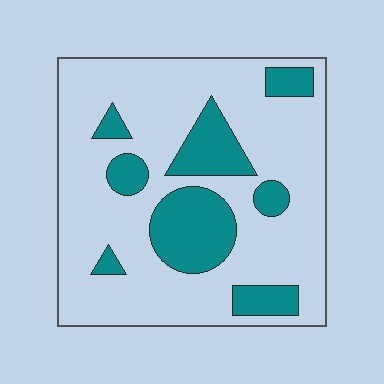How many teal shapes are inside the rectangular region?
8.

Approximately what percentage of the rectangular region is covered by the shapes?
Approximately 25%.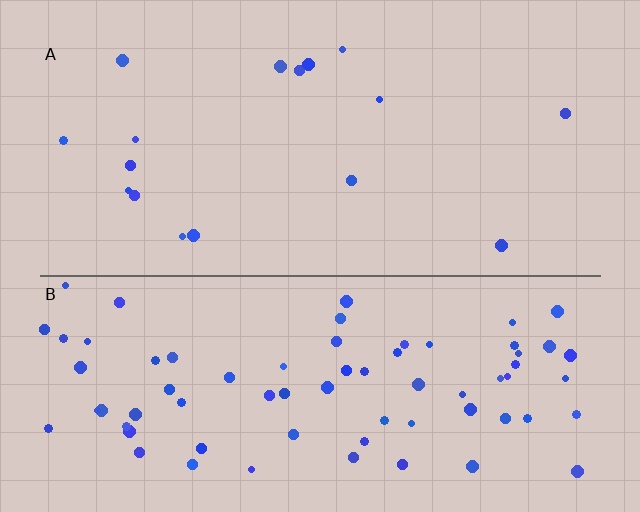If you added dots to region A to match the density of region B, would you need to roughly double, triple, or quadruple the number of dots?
Approximately quadruple.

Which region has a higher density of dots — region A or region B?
B (the bottom).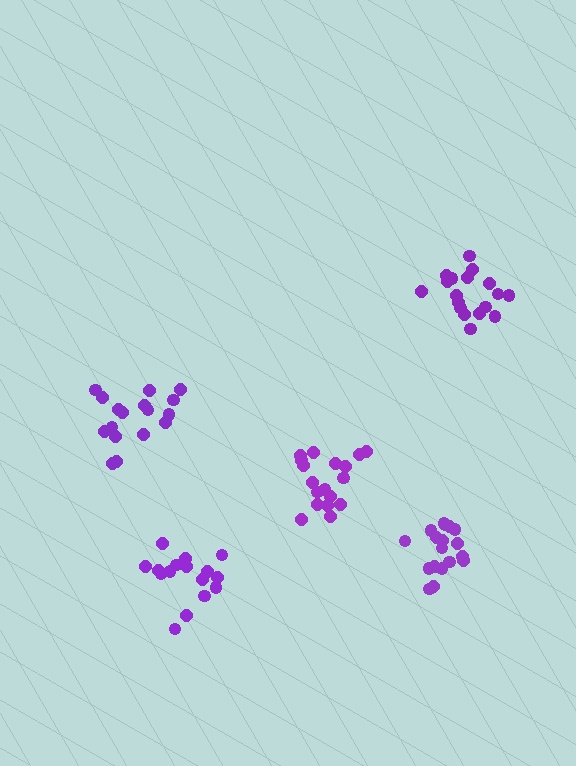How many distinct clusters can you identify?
There are 5 distinct clusters.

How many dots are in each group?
Group 1: 18 dots, Group 2: 16 dots, Group 3: 18 dots, Group 4: 17 dots, Group 5: 18 dots (87 total).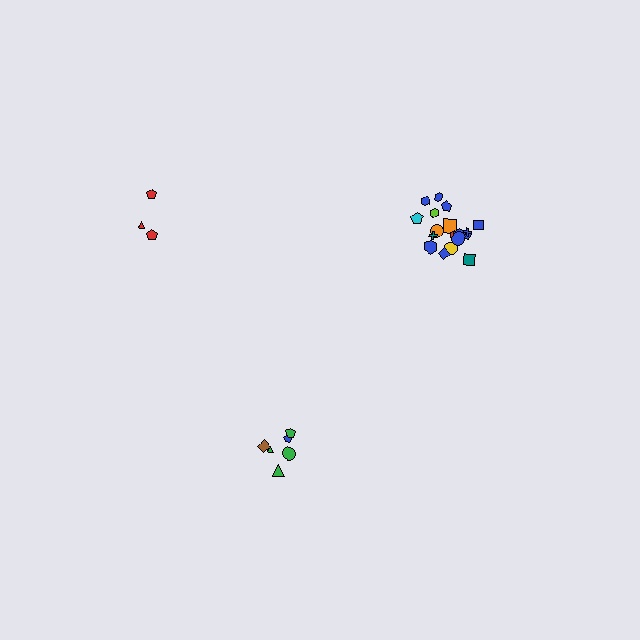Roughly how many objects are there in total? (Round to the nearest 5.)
Roughly 25 objects in total.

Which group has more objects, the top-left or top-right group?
The top-right group.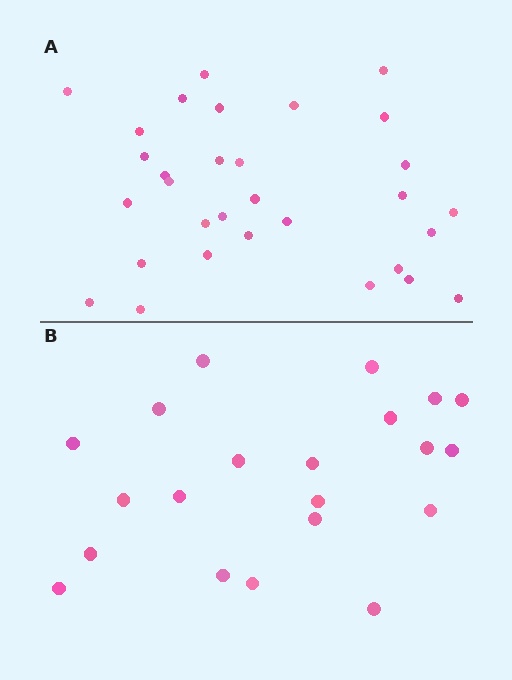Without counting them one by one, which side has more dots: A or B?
Region A (the top region) has more dots.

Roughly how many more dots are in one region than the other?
Region A has roughly 10 or so more dots than region B.